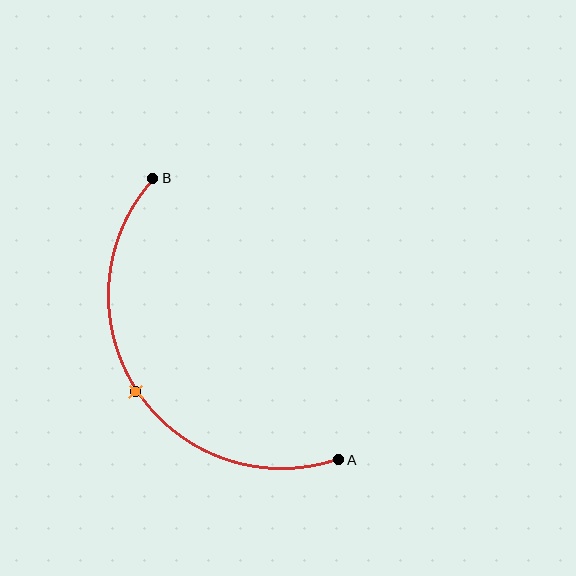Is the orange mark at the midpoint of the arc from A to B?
Yes. The orange mark lies on the arc at equal arc-length from both A and B — it is the arc midpoint.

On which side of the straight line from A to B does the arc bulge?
The arc bulges to the left of the straight line connecting A and B.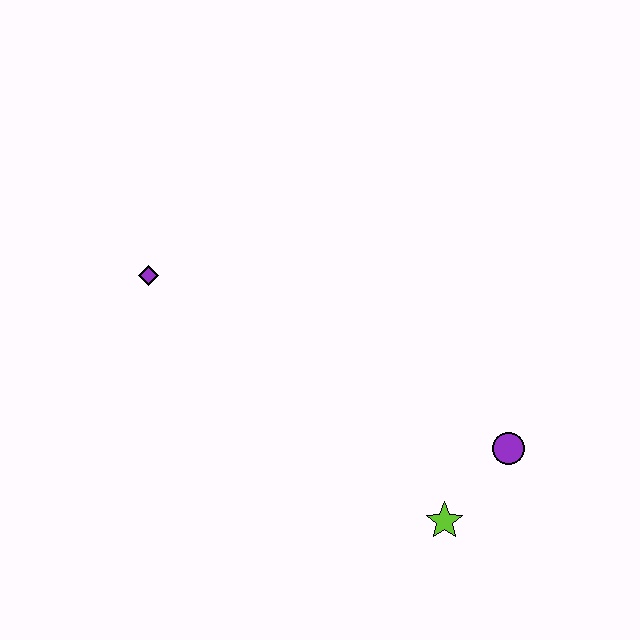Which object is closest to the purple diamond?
The lime star is closest to the purple diamond.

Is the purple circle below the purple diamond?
Yes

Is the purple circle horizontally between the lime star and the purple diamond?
No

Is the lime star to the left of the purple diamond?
No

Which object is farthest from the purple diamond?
The purple circle is farthest from the purple diamond.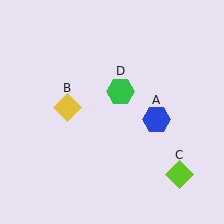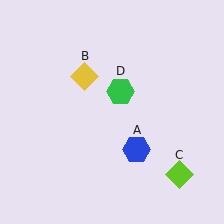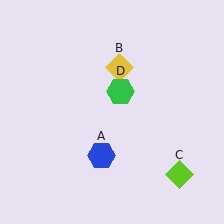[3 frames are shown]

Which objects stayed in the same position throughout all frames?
Lime diamond (object C) and green hexagon (object D) remained stationary.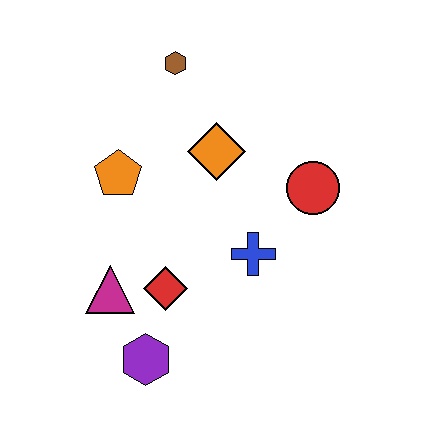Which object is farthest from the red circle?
The purple hexagon is farthest from the red circle.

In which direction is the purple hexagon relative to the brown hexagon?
The purple hexagon is below the brown hexagon.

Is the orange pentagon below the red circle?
No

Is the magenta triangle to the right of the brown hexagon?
No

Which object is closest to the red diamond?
The magenta triangle is closest to the red diamond.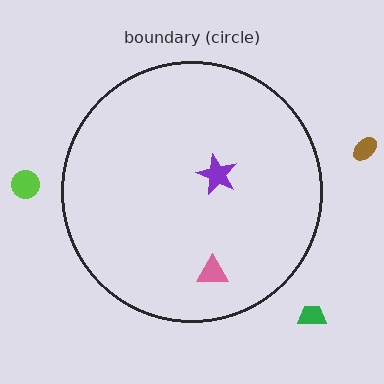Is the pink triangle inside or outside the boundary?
Inside.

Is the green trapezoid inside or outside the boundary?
Outside.